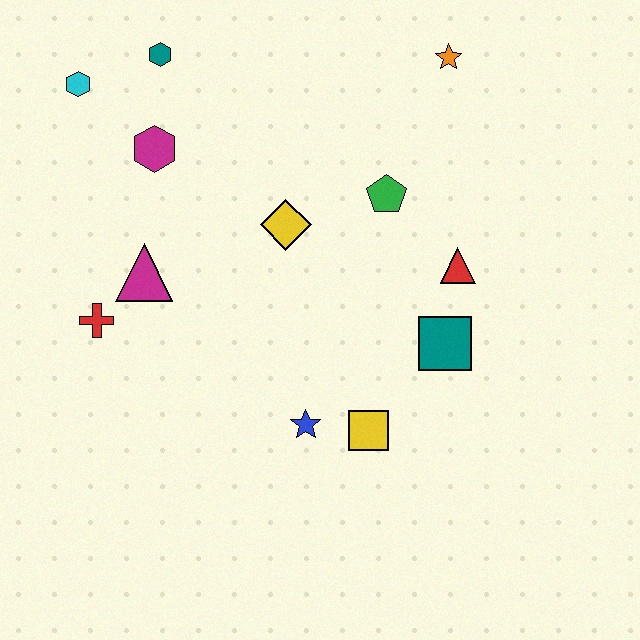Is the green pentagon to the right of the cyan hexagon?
Yes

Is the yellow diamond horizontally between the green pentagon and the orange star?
No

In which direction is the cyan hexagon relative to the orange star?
The cyan hexagon is to the left of the orange star.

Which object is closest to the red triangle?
The teal square is closest to the red triangle.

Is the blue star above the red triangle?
No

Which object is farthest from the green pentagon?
The cyan hexagon is farthest from the green pentagon.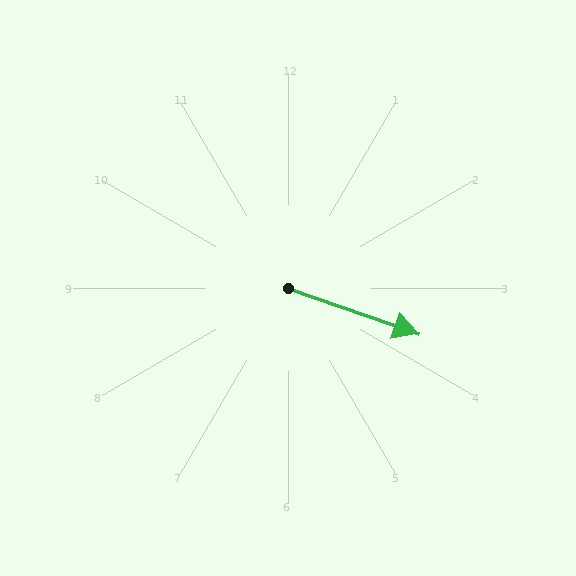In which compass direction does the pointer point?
East.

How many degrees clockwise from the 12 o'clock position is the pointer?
Approximately 109 degrees.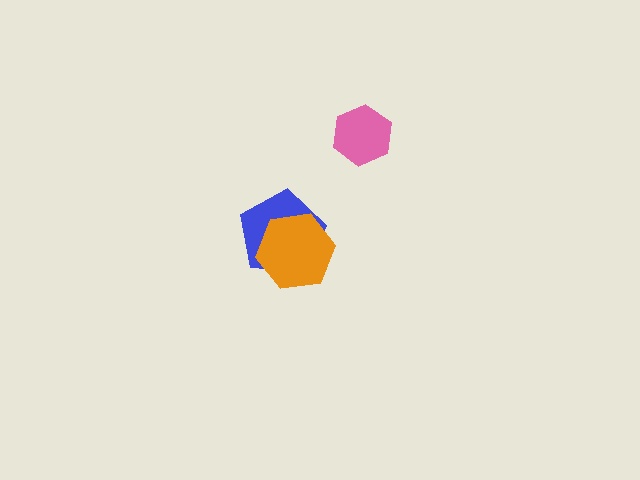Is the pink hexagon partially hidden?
No, no other shape covers it.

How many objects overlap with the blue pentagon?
1 object overlaps with the blue pentagon.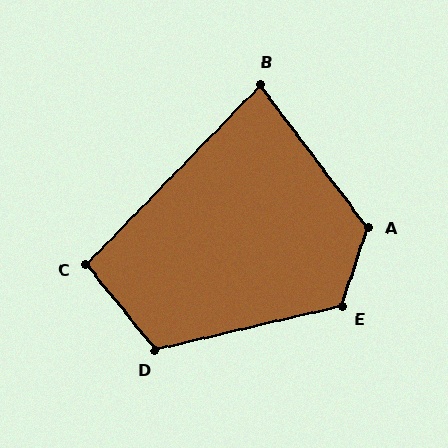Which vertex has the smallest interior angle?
B, at approximately 81 degrees.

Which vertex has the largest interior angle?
A, at approximately 125 degrees.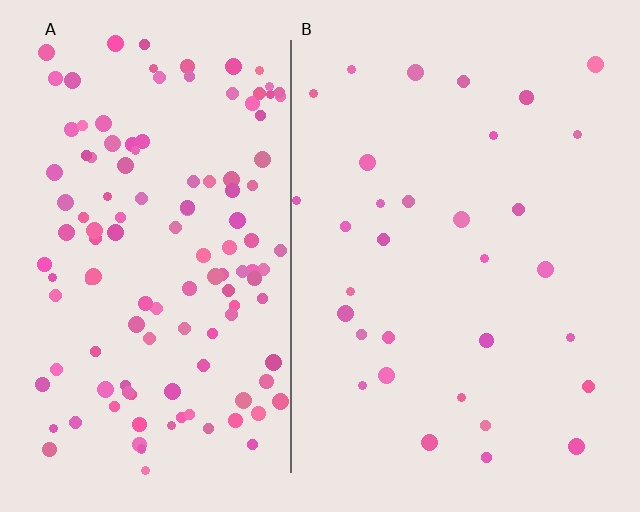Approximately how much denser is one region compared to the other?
Approximately 4.1× — region A over region B.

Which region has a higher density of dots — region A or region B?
A (the left).